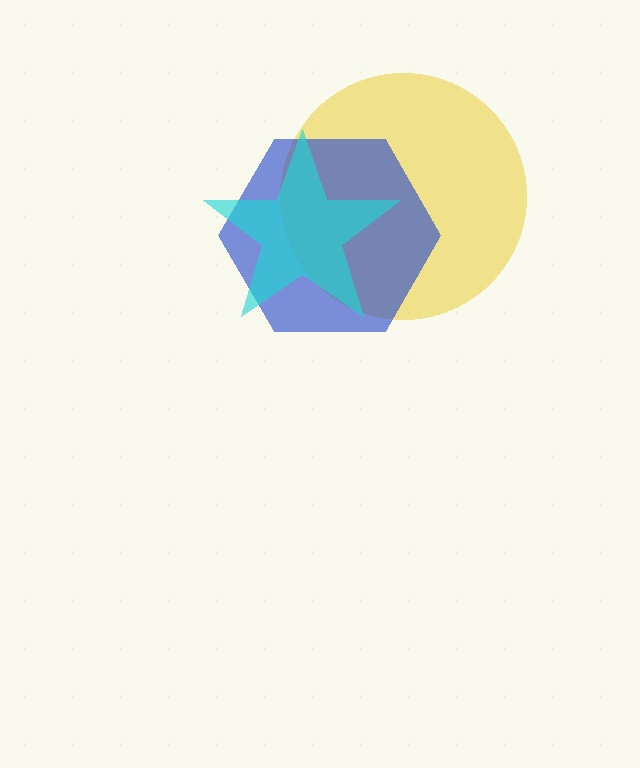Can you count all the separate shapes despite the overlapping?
Yes, there are 3 separate shapes.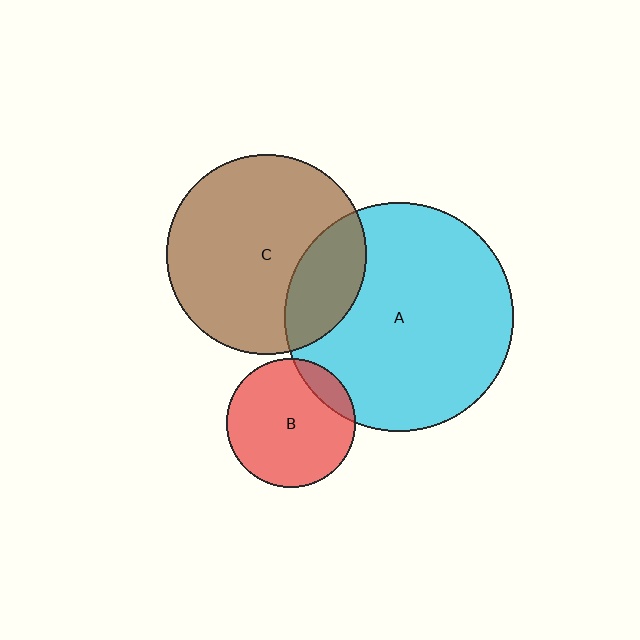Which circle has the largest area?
Circle A (cyan).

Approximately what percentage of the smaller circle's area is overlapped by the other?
Approximately 15%.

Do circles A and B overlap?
Yes.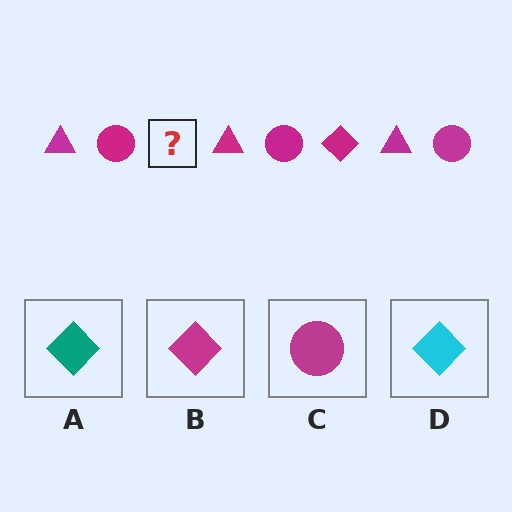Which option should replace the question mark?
Option B.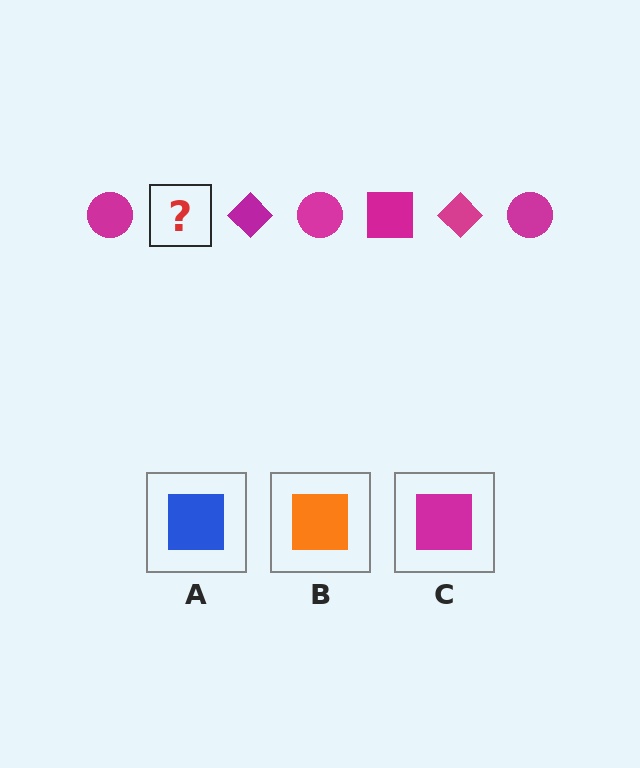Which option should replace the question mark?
Option C.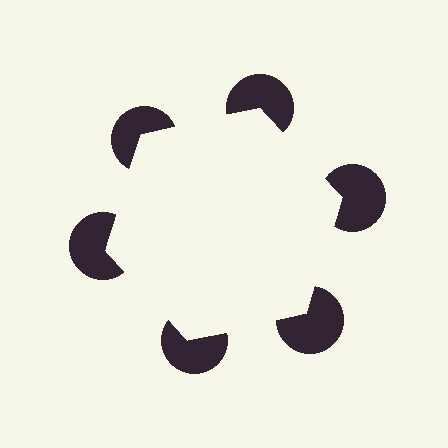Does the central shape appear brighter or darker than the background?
It typically appears slightly brighter than the background, even though no actual brightness change is drawn.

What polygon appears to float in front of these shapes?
An illusory hexagon — its edges are inferred from the aligned wedge cuts in the pac-man discs, not physically drawn.